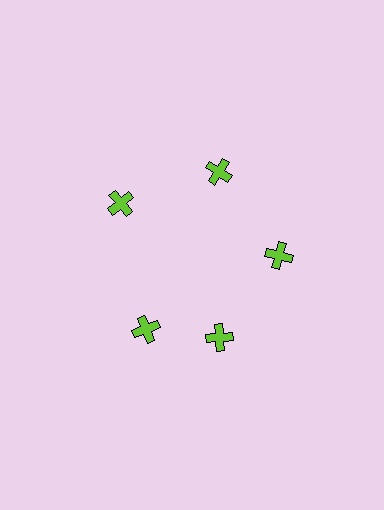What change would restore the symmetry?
The symmetry would be restored by rotating it back into even spacing with its neighbors so that all 5 crosses sit at equal angles and equal distance from the center.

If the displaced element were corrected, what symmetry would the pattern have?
It would have 5-fold rotational symmetry — the pattern would map onto itself every 72 degrees.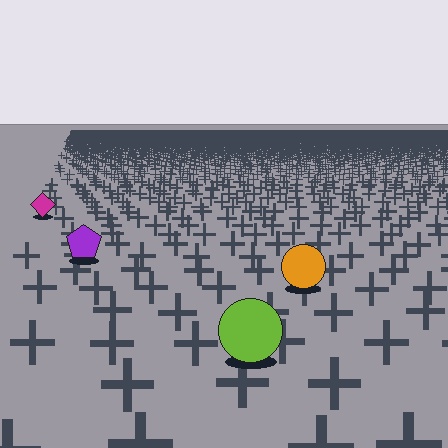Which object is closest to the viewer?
The lime circle is closest. The texture marks near it are larger and more spread out.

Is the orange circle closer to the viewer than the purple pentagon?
Yes. The orange circle is closer — you can tell from the texture gradient: the ground texture is coarser near it.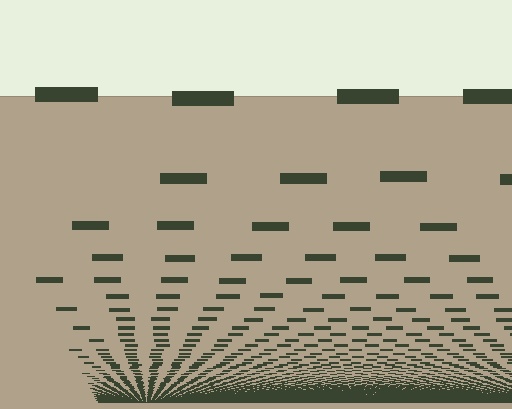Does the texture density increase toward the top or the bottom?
Density increases toward the bottom.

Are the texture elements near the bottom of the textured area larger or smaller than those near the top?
Smaller. The gradient is inverted — elements near the bottom are smaller and denser.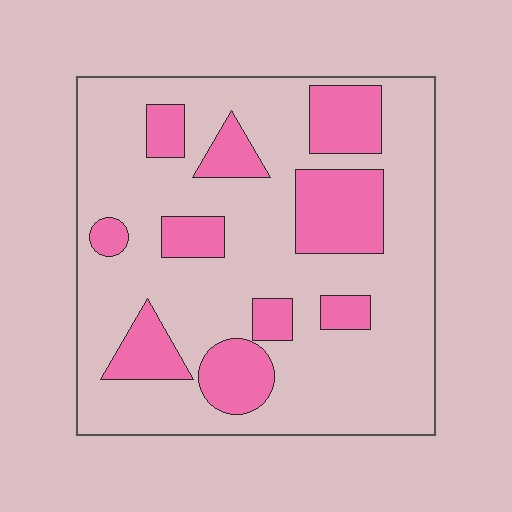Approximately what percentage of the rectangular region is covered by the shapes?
Approximately 25%.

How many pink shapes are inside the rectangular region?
10.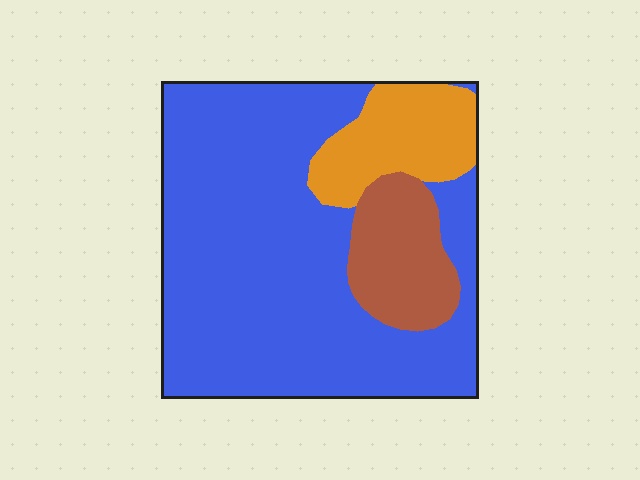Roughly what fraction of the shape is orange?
Orange takes up about one eighth (1/8) of the shape.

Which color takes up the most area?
Blue, at roughly 70%.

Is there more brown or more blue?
Blue.